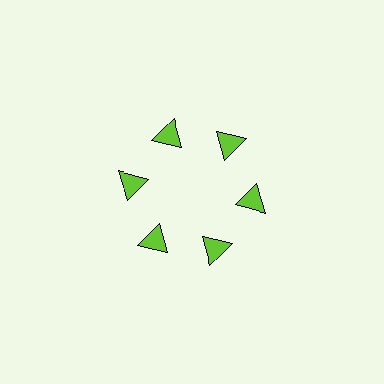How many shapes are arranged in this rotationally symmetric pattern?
There are 6 shapes, arranged in 6 groups of 1.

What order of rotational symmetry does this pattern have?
This pattern has 6-fold rotational symmetry.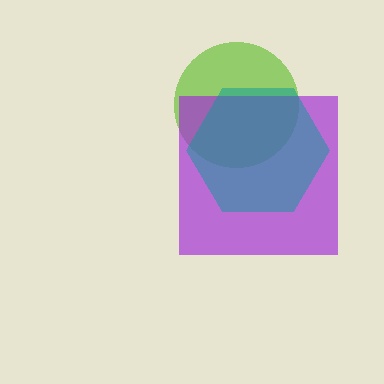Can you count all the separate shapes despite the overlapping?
Yes, there are 3 separate shapes.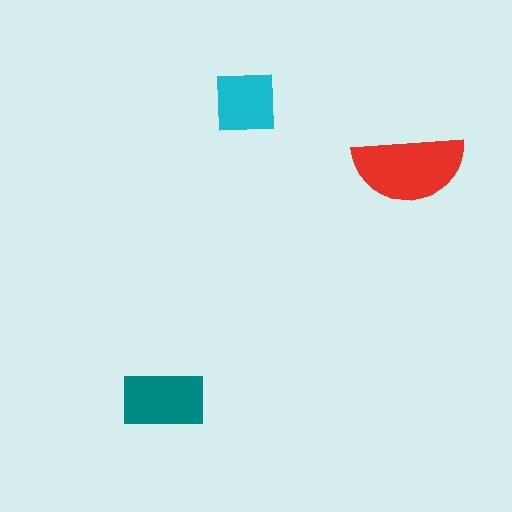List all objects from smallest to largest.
The cyan square, the teal rectangle, the red semicircle.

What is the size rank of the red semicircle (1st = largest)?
1st.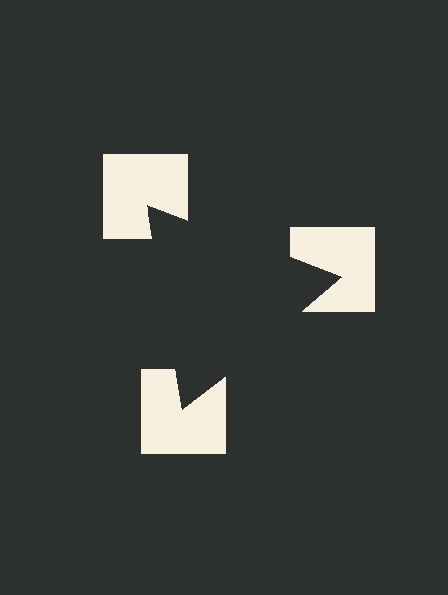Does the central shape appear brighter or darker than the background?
It typically appears slightly darker than the background, even though no actual brightness change is drawn.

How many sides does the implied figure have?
3 sides.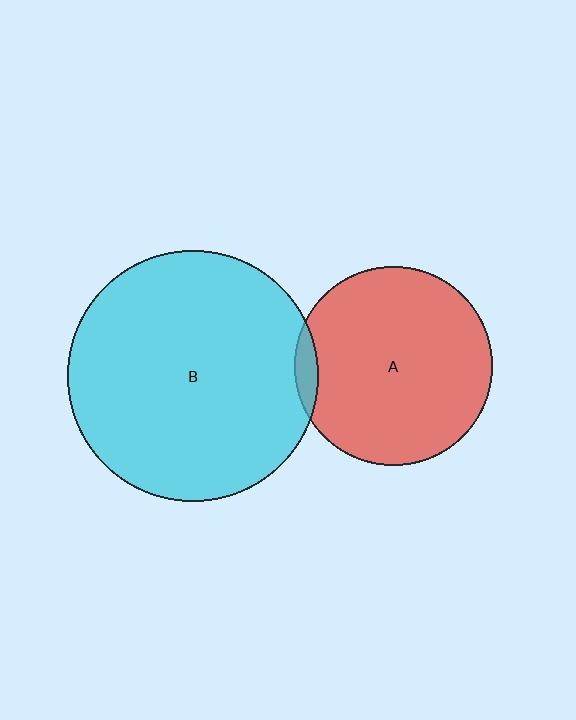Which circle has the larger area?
Circle B (cyan).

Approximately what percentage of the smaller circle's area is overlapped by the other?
Approximately 5%.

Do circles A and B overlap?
Yes.